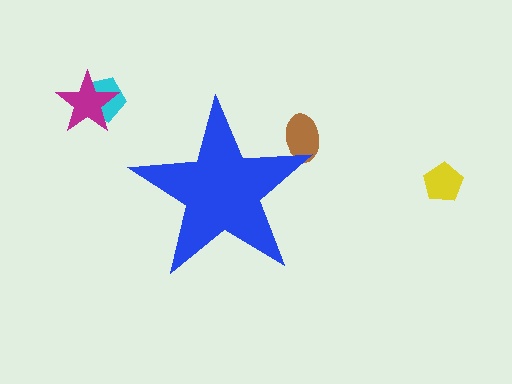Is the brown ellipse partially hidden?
Yes, the brown ellipse is partially hidden behind the blue star.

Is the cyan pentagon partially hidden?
No, the cyan pentagon is fully visible.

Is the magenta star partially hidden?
No, the magenta star is fully visible.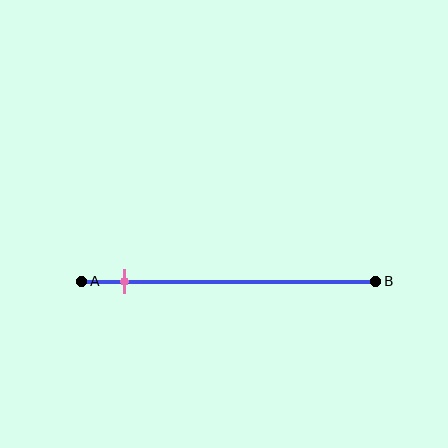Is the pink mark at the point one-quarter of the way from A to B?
No, the mark is at about 15% from A, not at the 25% one-quarter point.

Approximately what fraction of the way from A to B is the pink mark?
The pink mark is approximately 15% of the way from A to B.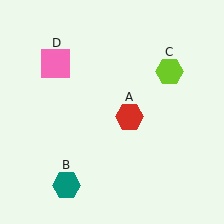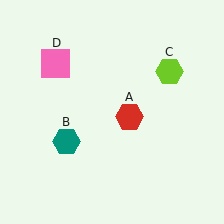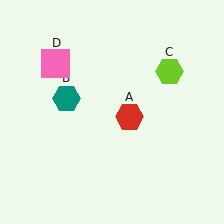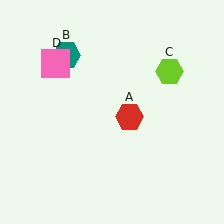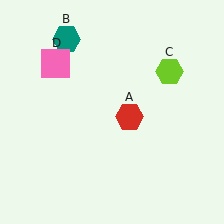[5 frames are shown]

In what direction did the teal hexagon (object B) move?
The teal hexagon (object B) moved up.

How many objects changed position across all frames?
1 object changed position: teal hexagon (object B).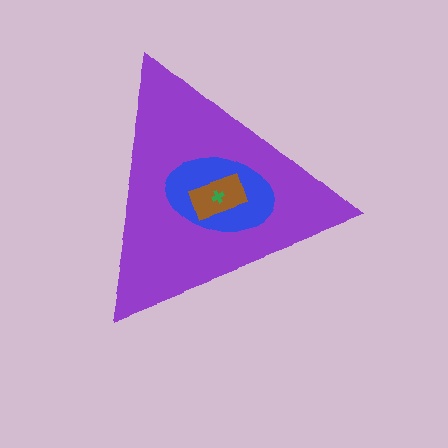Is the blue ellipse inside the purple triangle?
Yes.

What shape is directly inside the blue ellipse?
The brown rectangle.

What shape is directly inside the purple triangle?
The blue ellipse.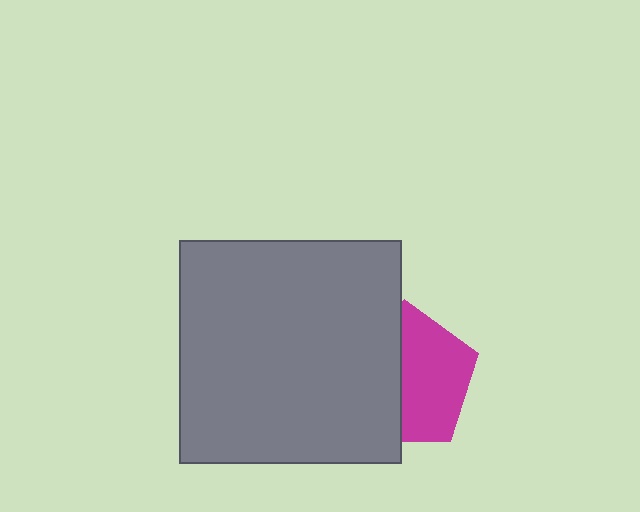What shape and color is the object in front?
The object in front is a gray square.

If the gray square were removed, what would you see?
You would see the complete magenta pentagon.